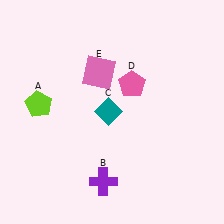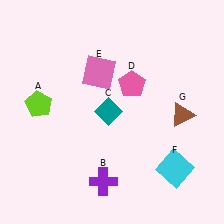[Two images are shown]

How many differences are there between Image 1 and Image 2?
There are 2 differences between the two images.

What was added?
A cyan square (F), a brown triangle (G) were added in Image 2.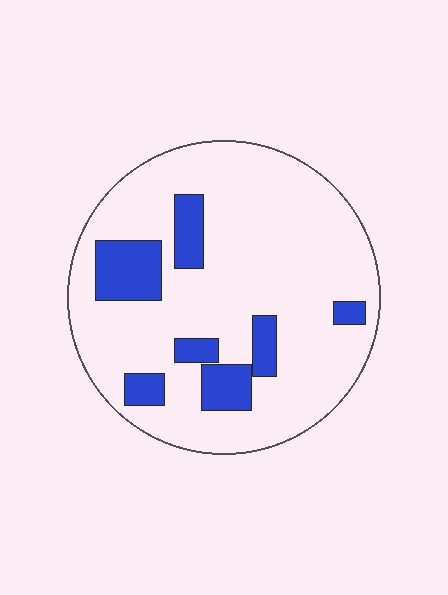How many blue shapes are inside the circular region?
7.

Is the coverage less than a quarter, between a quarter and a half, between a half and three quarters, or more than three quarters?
Less than a quarter.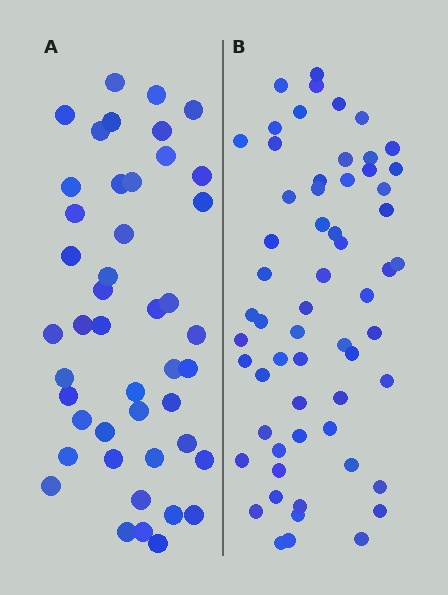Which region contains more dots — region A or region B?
Region B (the right region) has more dots.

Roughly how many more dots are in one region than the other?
Region B has approximately 15 more dots than region A.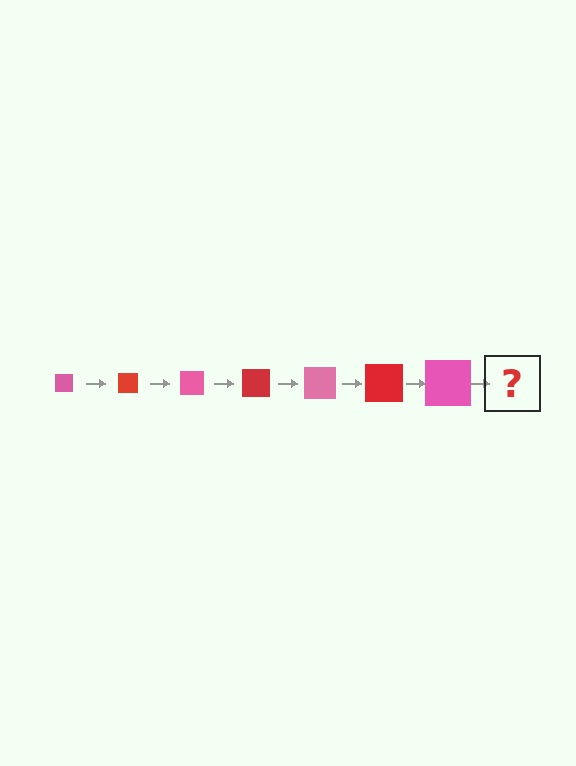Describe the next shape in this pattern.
It should be a red square, larger than the previous one.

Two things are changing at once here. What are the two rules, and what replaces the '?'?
The two rules are that the square grows larger each step and the color cycles through pink and red. The '?' should be a red square, larger than the previous one.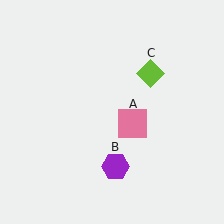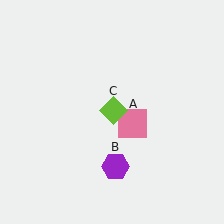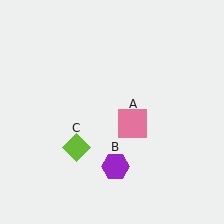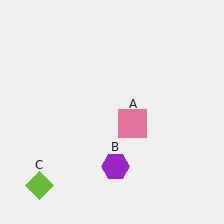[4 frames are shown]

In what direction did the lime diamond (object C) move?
The lime diamond (object C) moved down and to the left.